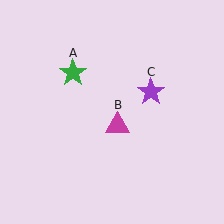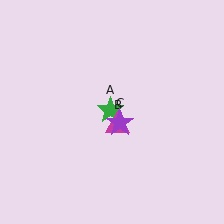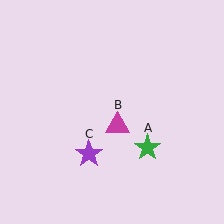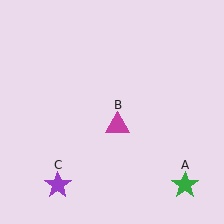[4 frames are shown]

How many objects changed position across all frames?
2 objects changed position: green star (object A), purple star (object C).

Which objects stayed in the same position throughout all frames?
Magenta triangle (object B) remained stationary.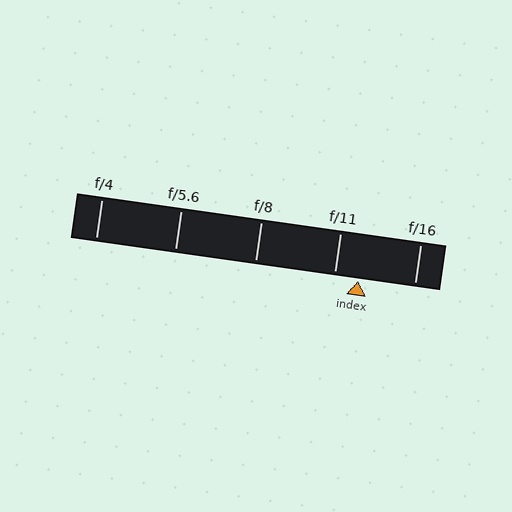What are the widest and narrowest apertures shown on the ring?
The widest aperture shown is f/4 and the narrowest is f/16.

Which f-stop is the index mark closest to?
The index mark is closest to f/11.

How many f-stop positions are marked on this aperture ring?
There are 5 f-stop positions marked.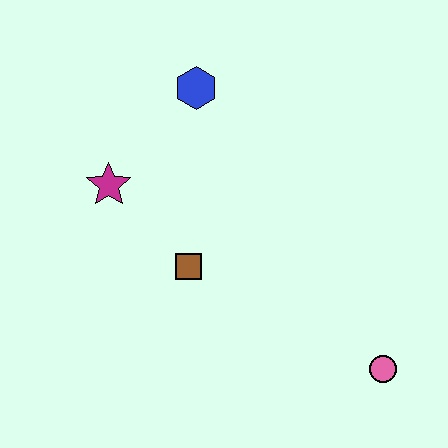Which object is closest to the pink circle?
The brown square is closest to the pink circle.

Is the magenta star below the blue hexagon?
Yes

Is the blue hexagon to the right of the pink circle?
No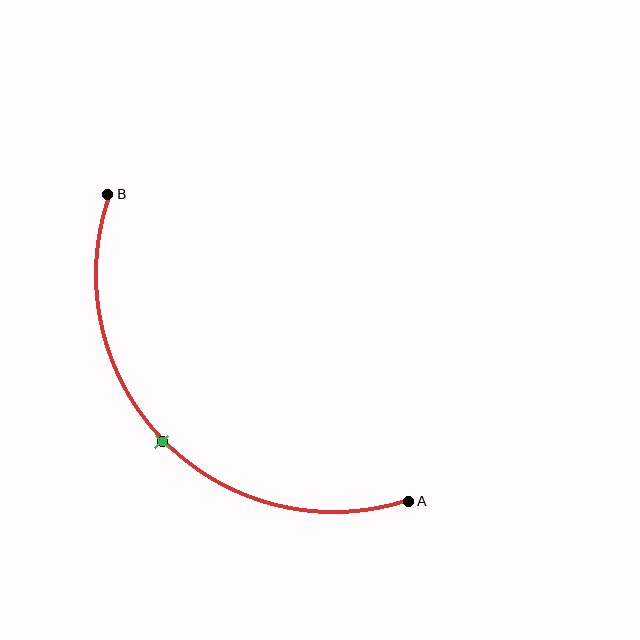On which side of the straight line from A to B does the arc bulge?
The arc bulges below and to the left of the straight line connecting A and B.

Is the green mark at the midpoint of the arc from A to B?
Yes. The green mark lies on the arc at equal arc-length from both A and B — it is the arc midpoint.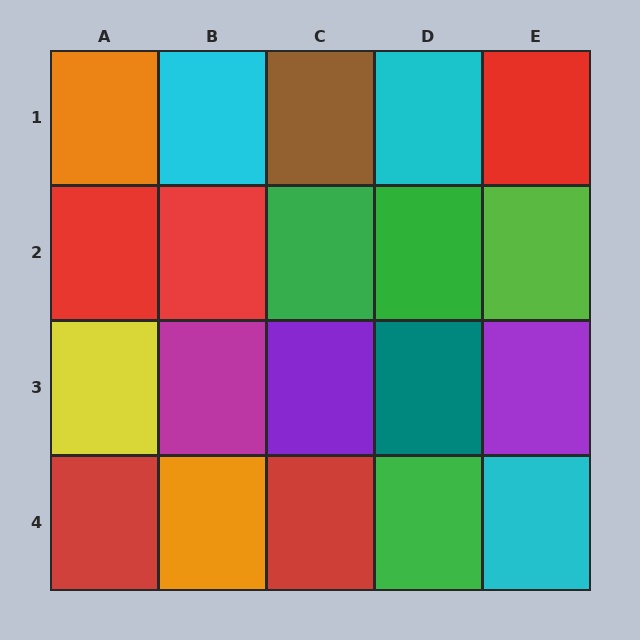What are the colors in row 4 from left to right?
Red, orange, red, green, cyan.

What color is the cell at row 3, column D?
Teal.